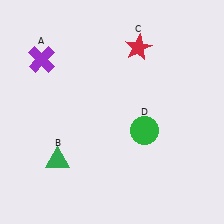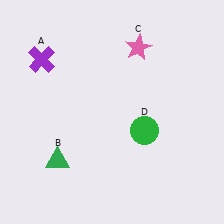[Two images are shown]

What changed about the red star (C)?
In Image 1, C is red. In Image 2, it changed to pink.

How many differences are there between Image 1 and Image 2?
There is 1 difference between the two images.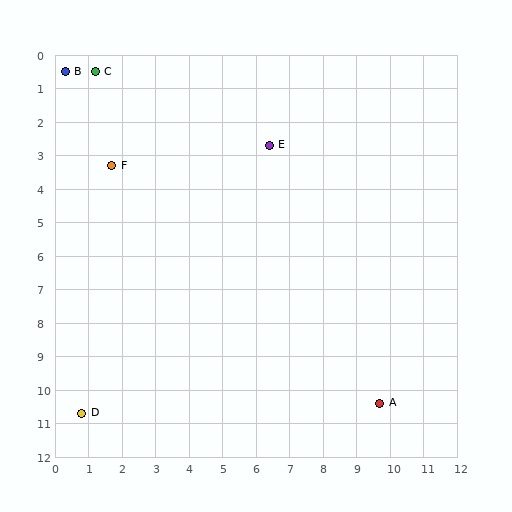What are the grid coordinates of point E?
Point E is at approximately (6.4, 2.7).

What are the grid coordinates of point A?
Point A is at approximately (9.7, 10.4).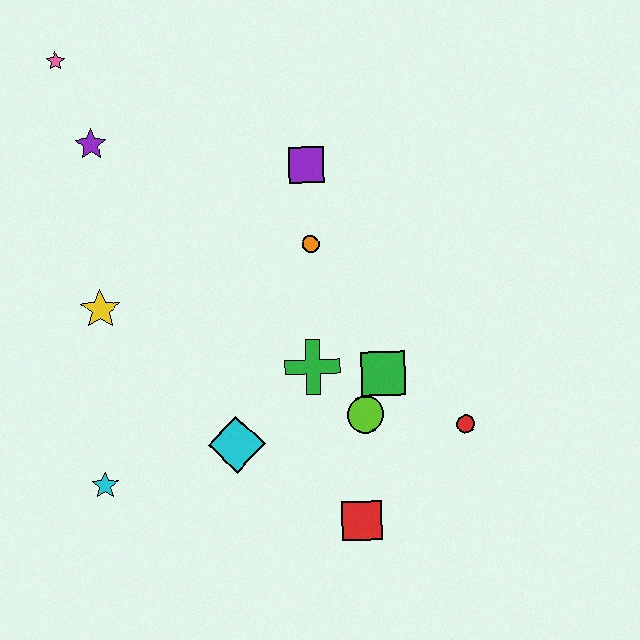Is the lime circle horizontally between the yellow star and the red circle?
Yes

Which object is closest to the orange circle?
The purple square is closest to the orange circle.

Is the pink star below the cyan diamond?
No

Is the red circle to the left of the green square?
No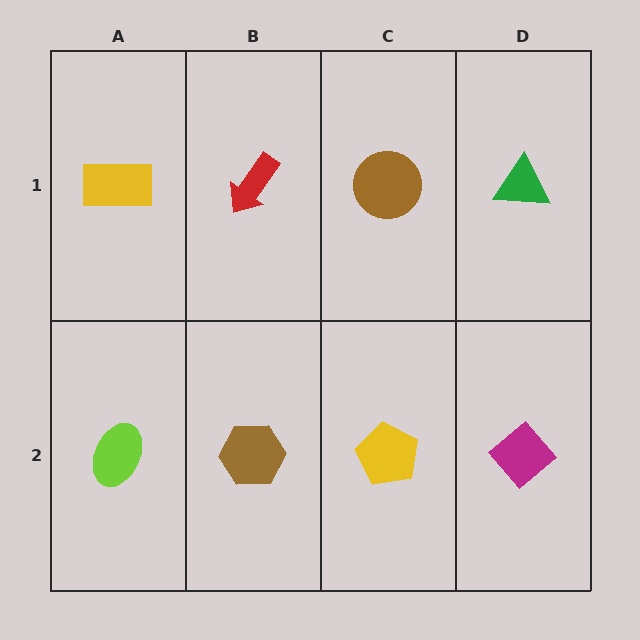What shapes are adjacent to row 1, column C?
A yellow pentagon (row 2, column C), a red arrow (row 1, column B), a green triangle (row 1, column D).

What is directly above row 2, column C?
A brown circle.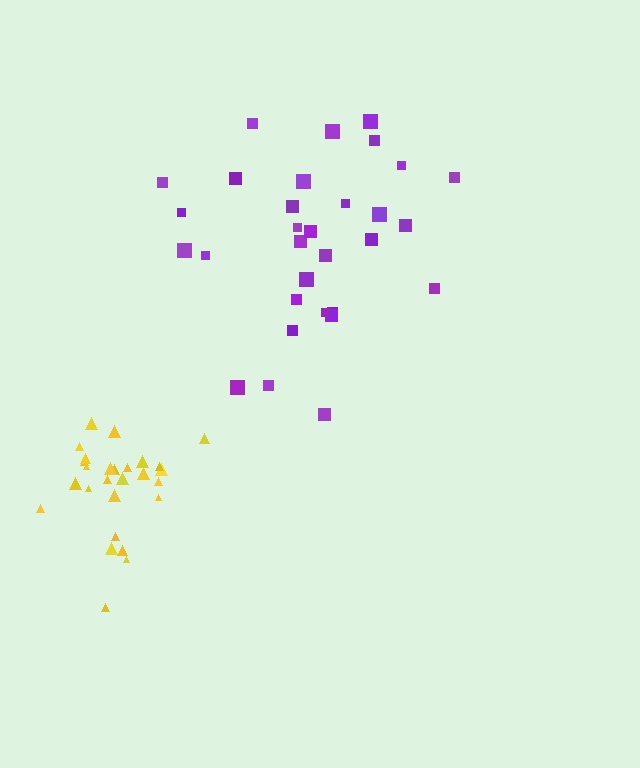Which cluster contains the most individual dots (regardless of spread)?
Purple (31).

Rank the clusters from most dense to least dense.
yellow, purple.